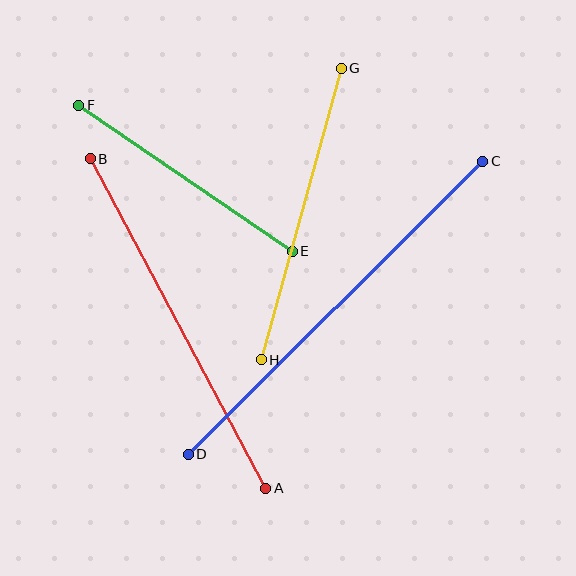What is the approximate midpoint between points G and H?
The midpoint is at approximately (301, 214) pixels.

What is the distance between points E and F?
The distance is approximately 259 pixels.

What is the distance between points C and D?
The distance is approximately 416 pixels.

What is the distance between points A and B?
The distance is approximately 373 pixels.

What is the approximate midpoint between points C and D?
The midpoint is at approximately (335, 308) pixels.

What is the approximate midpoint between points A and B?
The midpoint is at approximately (178, 323) pixels.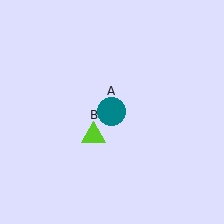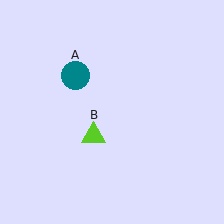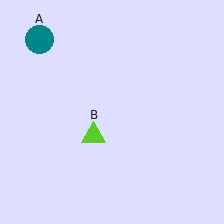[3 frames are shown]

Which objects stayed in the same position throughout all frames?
Lime triangle (object B) remained stationary.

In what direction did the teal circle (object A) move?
The teal circle (object A) moved up and to the left.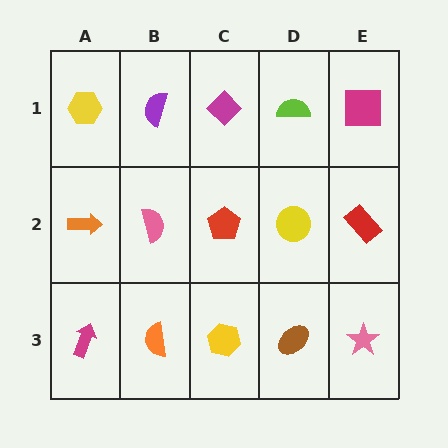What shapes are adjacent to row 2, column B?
A purple semicircle (row 1, column B), an orange semicircle (row 3, column B), an orange arrow (row 2, column A), a red pentagon (row 2, column C).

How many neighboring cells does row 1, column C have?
3.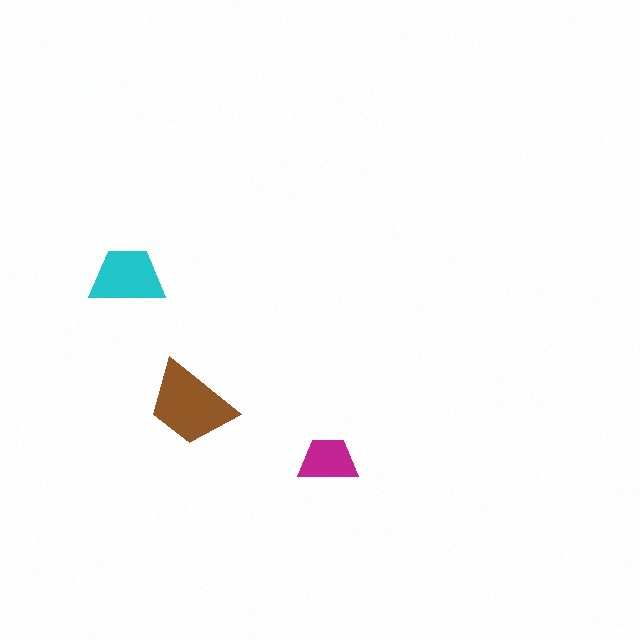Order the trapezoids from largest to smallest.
the brown one, the cyan one, the magenta one.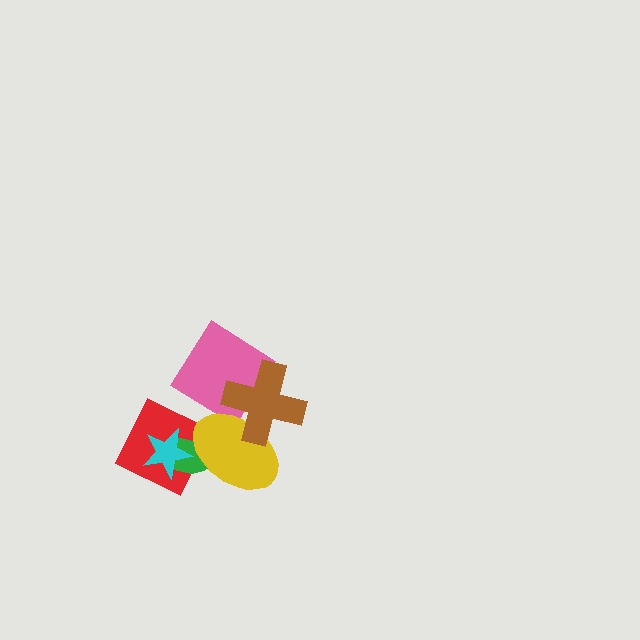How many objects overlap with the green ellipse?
3 objects overlap with the green ellipse.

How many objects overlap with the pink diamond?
1 object overlaps with the pink diamond.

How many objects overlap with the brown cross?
2 objects overlap with the brown cross.